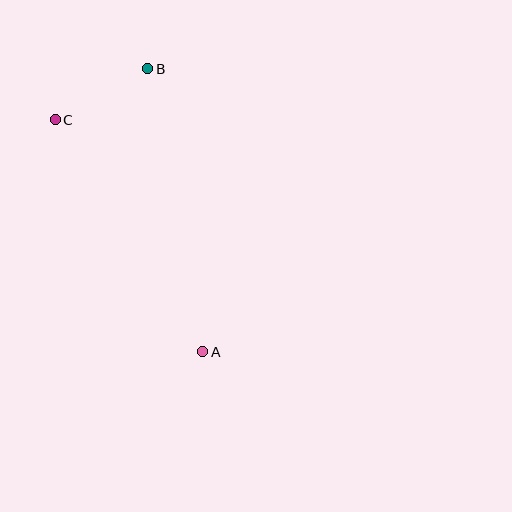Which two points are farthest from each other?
Points A and B are farthest from each other.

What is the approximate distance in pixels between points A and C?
The distance between A and C is approximately 275 pixels.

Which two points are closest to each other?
Points B and C are closest to each other.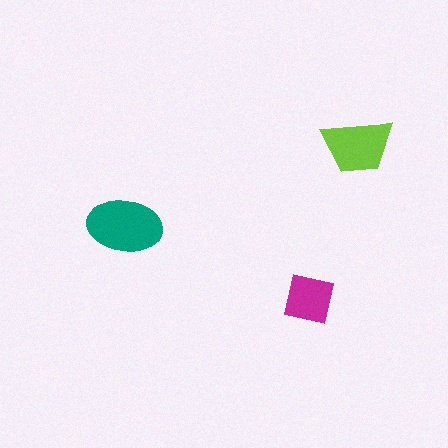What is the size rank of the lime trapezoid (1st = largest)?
2nd.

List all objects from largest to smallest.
The teal ellipse, the lime trapezoid, the magenta square.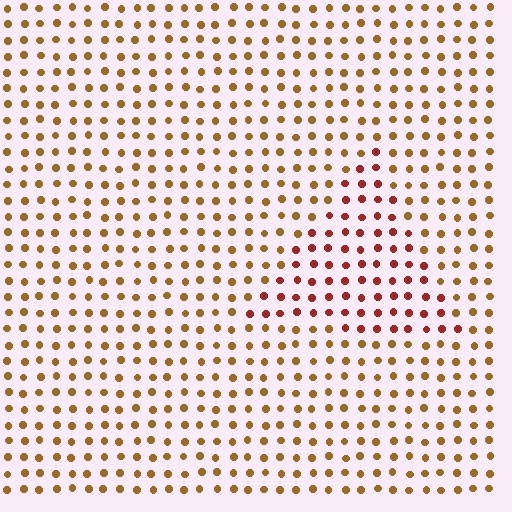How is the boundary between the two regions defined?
The boundary is defined purely by a slight shift in hue (about 35 degrees). Spacing, size, and orientation are identical on both sides.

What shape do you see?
I see a triangle.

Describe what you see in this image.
The image is filled with small brown elements in a uniform arrangement. A triangle-shaped region is visible where the elements are tinted to a slightly different hue, forming a subtle color boundary.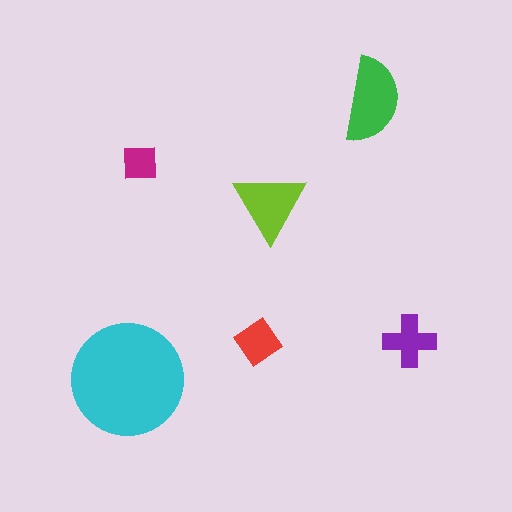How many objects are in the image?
There are 6 objects in the image.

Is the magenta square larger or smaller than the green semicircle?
Smaller.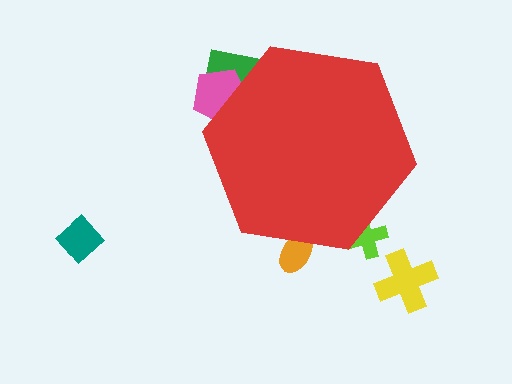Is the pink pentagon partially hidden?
Yes, the pink pentagon is partially hidden behind the red hexagon.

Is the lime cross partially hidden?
Yes, the lime cross is partially hidden behind the red hexagon.